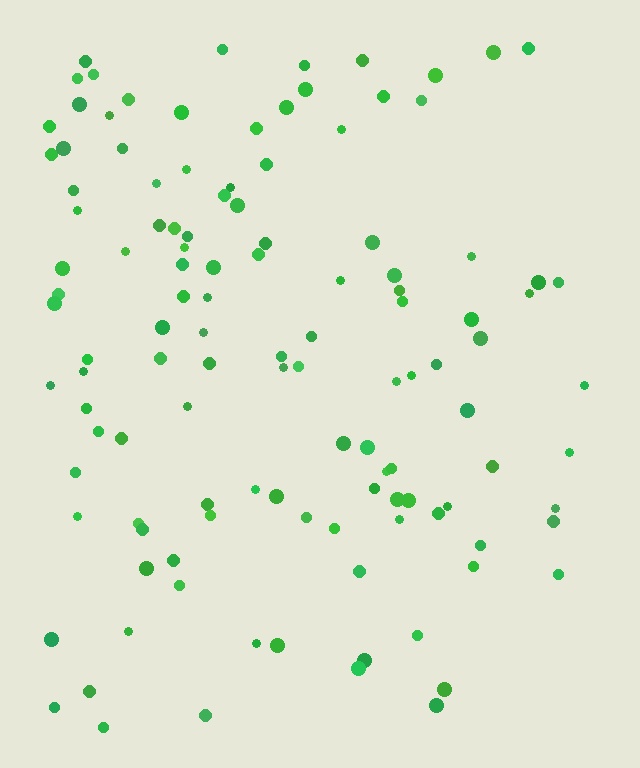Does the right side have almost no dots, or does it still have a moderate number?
Still a moderate number, just noticeably fewer than the left.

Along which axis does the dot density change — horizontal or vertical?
Horizontal.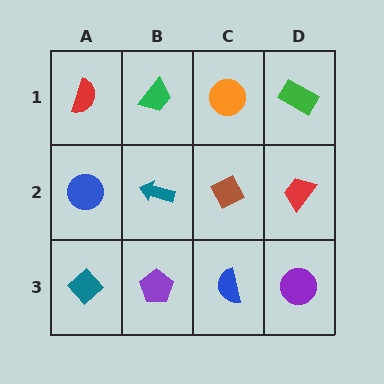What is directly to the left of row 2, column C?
A teal arrow.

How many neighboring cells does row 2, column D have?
3.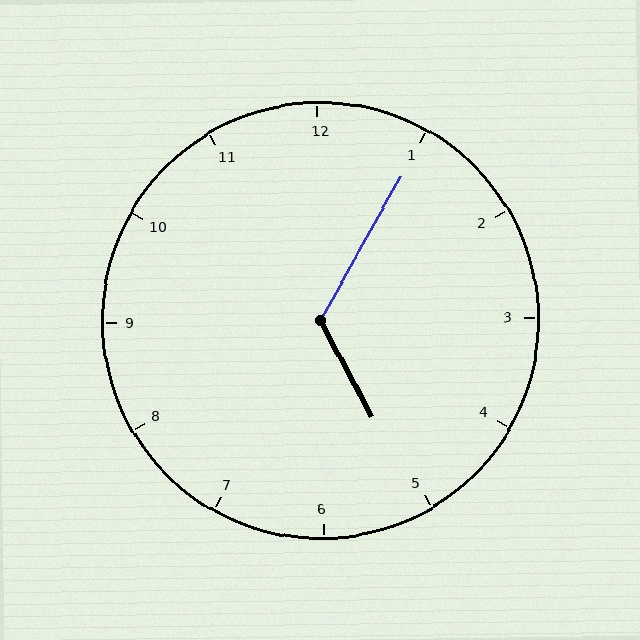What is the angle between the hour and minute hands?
Approximately 122 degrees.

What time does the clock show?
5:05.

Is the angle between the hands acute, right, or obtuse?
It is obtuse.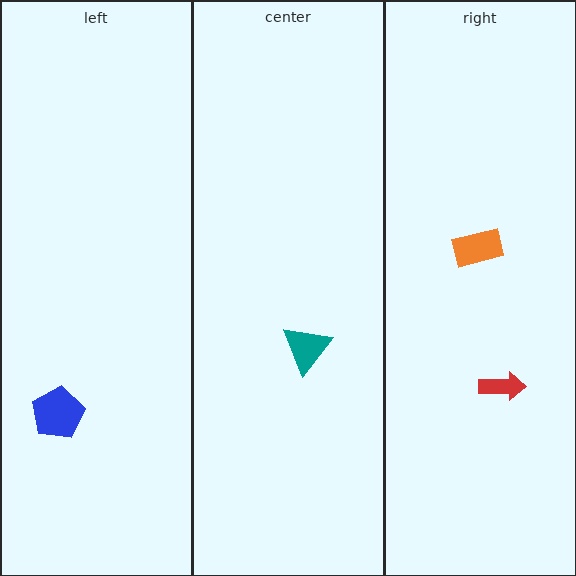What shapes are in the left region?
The blue pentagon.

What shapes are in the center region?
The teal triangle.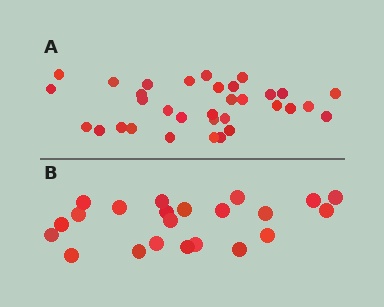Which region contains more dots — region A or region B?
Region A (the top region) has more dots.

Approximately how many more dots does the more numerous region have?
Region A has roughly 12 or so more dots than region B.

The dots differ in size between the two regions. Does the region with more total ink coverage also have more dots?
No. Region B has more total ink coverage because its dots are larger, but region A actually contains more individual dots. Total area can be misleading — the number of items is what matters here.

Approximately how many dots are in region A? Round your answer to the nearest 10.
About 30 dots. (The exact count is 33, which rounds to 30.)